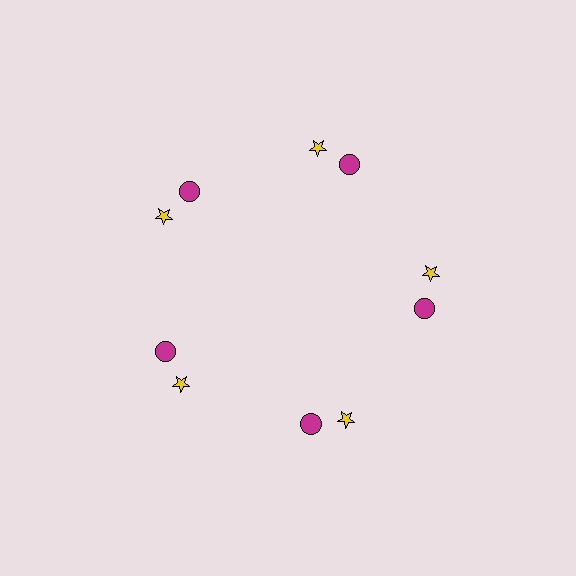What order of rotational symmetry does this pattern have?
This pattern has 5-fold rotational symmetry.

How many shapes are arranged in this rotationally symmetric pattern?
There are 10 shapes, arranged in 5 groups of 2.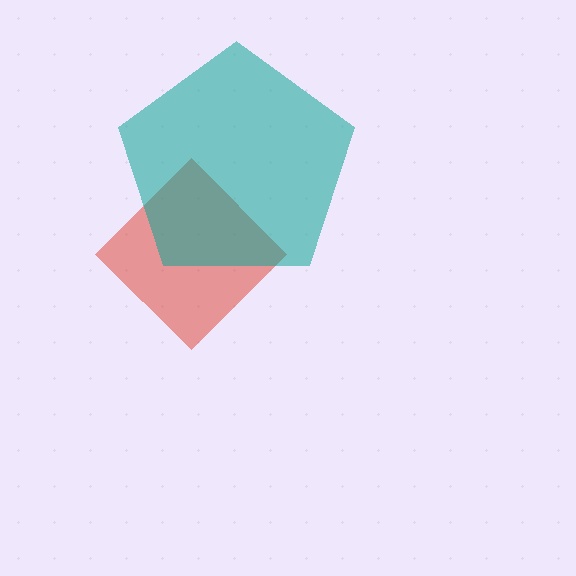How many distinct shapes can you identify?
There are 2 distinct shapes: a red diamond, a teal pentagon.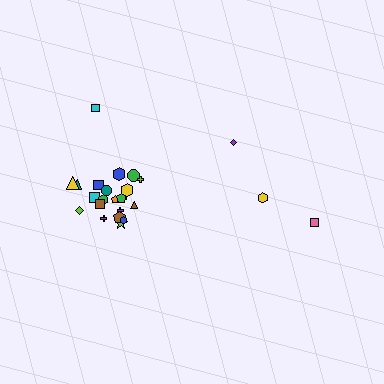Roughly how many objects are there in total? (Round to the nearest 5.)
Roughly 25 objects in total.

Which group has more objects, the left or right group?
The left group.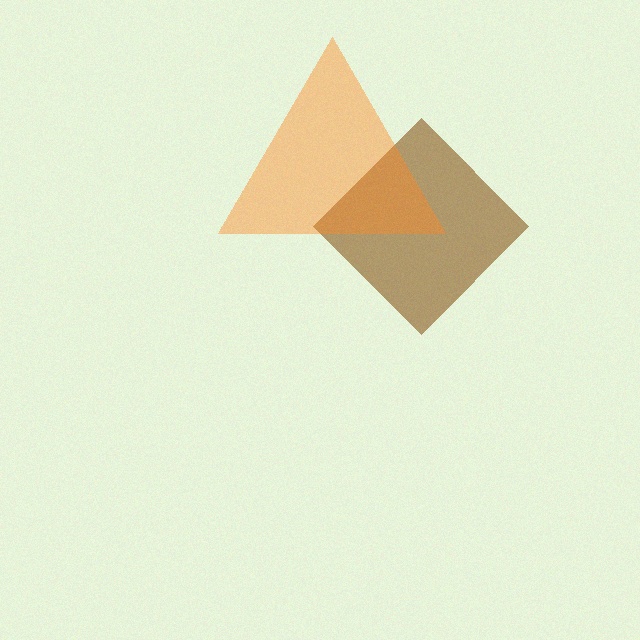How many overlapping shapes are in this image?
There are 2 overlapping shapes in the image.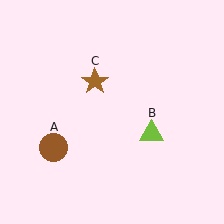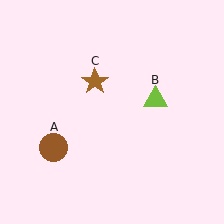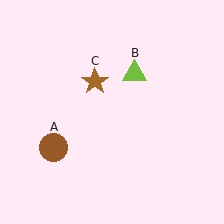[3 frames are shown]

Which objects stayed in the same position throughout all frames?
Brown circle (object A) and brown star (object C) remained stationary.